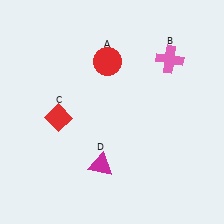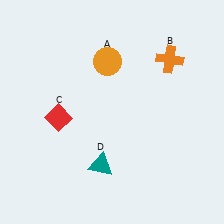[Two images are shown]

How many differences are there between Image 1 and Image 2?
There are 3 differences between the two images.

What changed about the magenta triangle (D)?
In Image 1, D is magenta. In Image 2, it changed to teal.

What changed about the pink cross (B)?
In Image 1, B is pink. In Image 2, it changed to orange.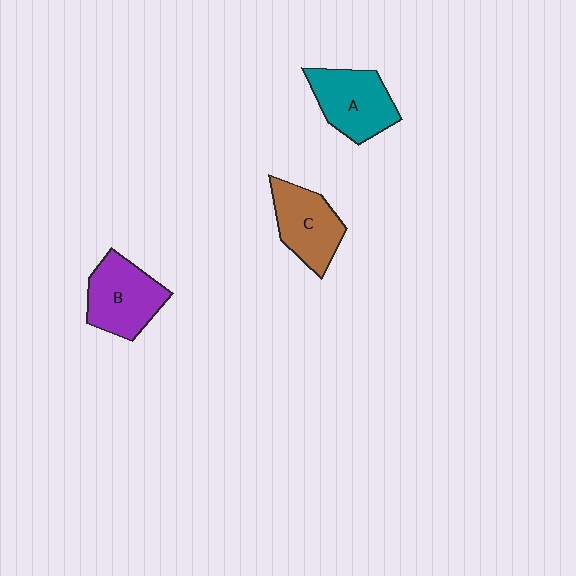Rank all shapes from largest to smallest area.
From largest to smallest: B (purple), A (teal), C (brown).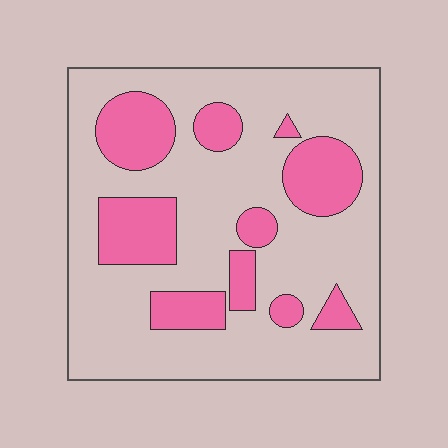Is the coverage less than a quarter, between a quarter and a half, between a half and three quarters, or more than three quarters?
Between a quarter and a half.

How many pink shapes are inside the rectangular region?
10.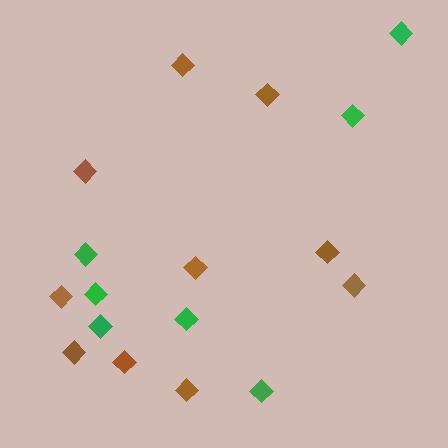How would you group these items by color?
There are 2 groups: one group of brown diamonds (10) and one group of green diamonds (7).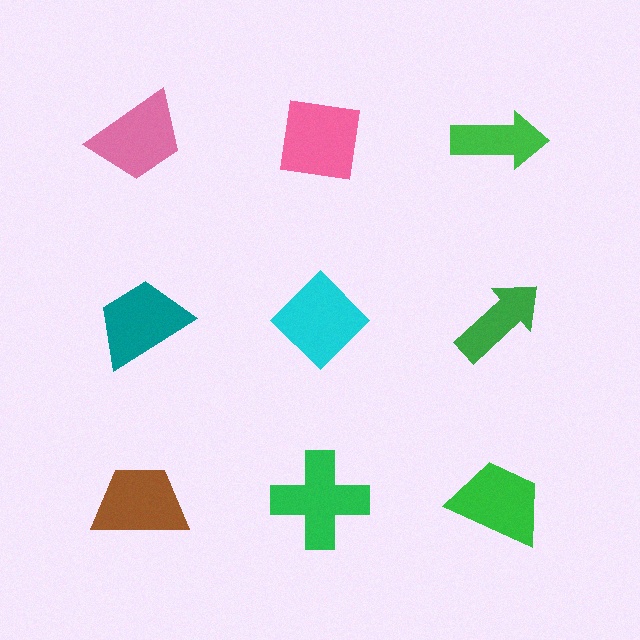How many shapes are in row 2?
3 shapes.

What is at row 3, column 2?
A green cross.